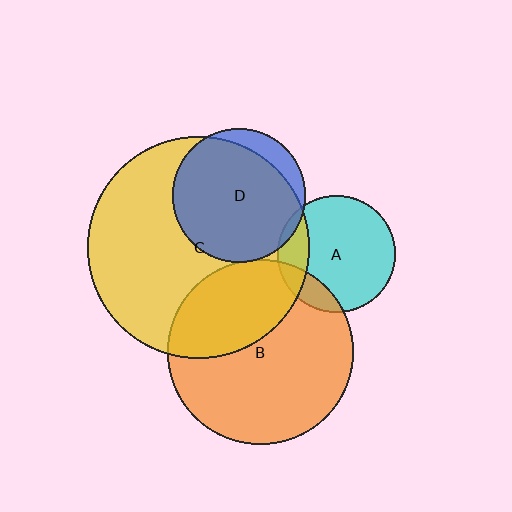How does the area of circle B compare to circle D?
Approximately 1.9 times.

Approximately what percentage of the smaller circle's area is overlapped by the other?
Approximately 20%.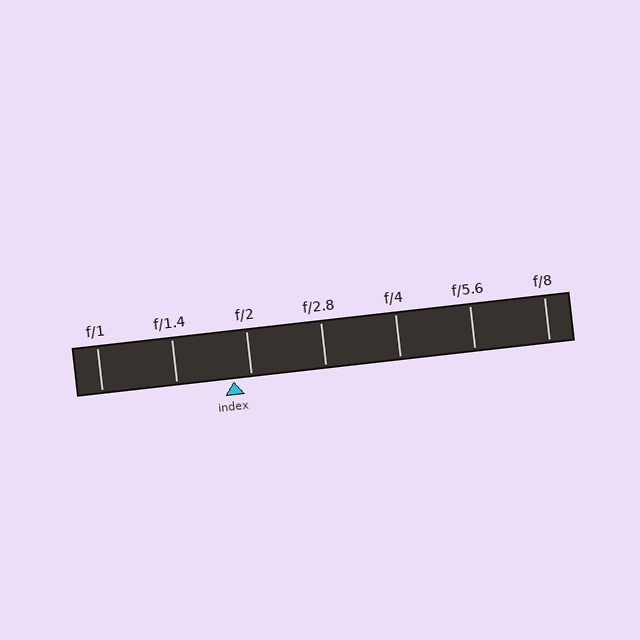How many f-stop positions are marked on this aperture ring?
There are 7 f-stop positions marked.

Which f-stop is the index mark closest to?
The index mark is closest to f/2.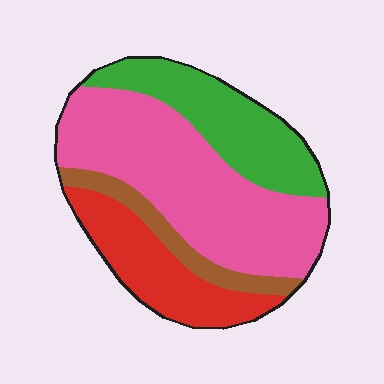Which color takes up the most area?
Pink, at roughly 45%.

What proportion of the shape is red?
Red covers about 20% of the shape.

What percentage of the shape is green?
Green covers roughly 25% of the shape.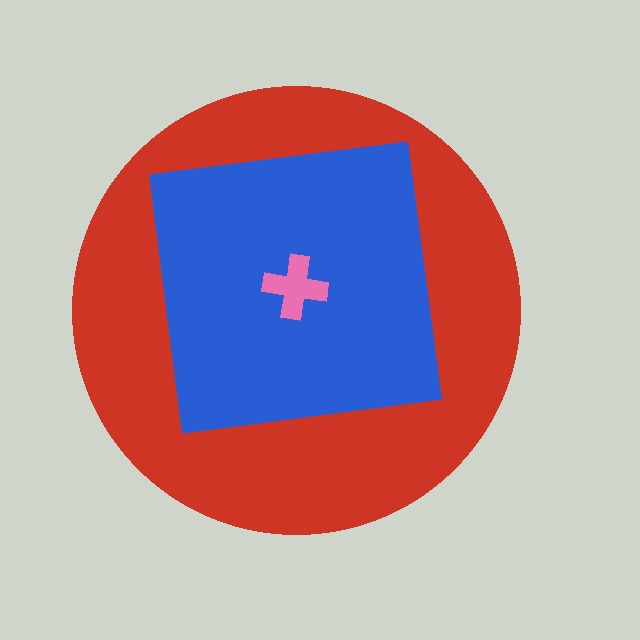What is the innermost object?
The pink cross.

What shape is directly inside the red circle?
The blue square.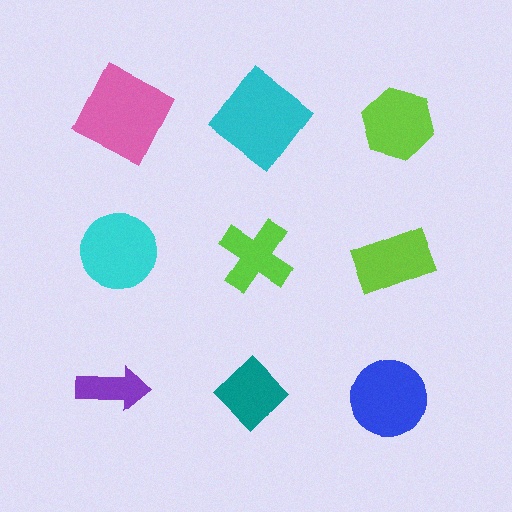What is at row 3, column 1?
A purple arrow.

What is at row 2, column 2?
A lime cross.